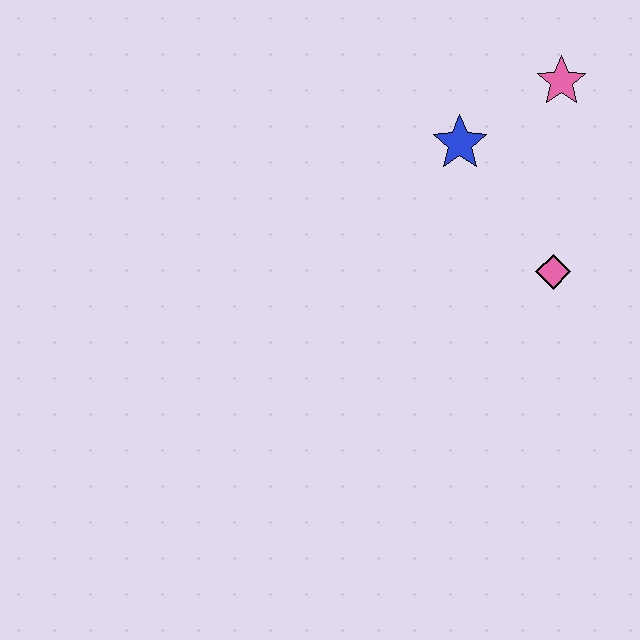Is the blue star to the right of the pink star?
No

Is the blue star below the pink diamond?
No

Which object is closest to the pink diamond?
The blue star is closest to the pink diamond.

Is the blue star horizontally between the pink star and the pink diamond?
No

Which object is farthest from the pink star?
The pink diamond is farthest from the pink star.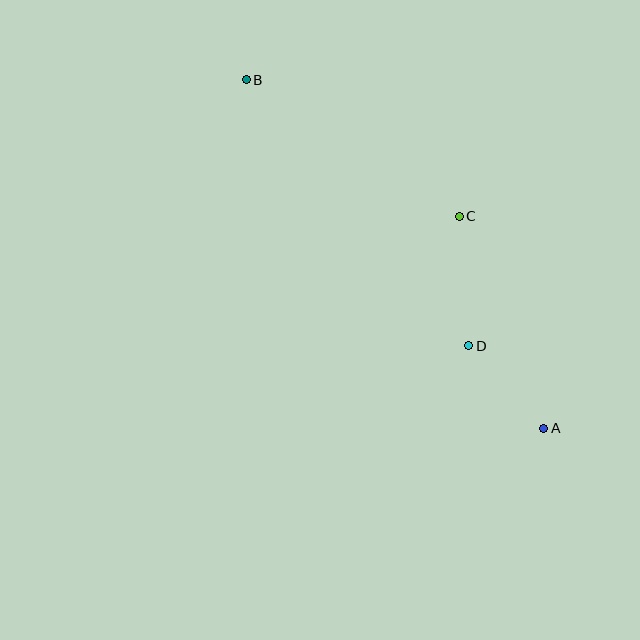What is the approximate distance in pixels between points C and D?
The distance between C and D is approximately 130 pixels.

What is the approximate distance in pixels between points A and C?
The distance between A and C is approximately 228 pixels.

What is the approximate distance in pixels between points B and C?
The distance between B and C is approximately 253 pixels.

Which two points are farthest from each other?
Points A and B are farthest from each other.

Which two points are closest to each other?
Points A and D are closest to each other.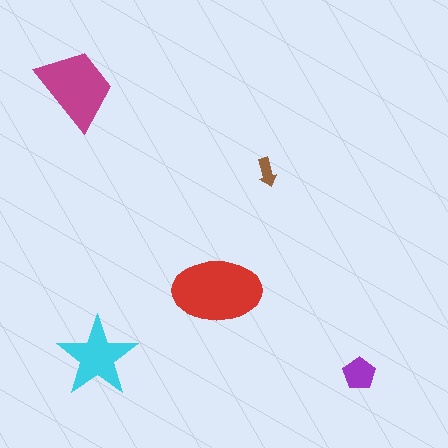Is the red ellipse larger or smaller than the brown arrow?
Larger.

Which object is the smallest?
The brown arrow.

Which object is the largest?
The red ellipse.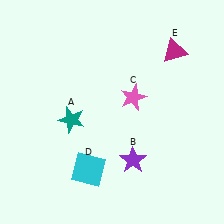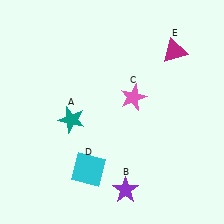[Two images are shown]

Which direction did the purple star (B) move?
The purple star (B) moved down.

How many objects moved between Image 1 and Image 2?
1 object moved between the two images.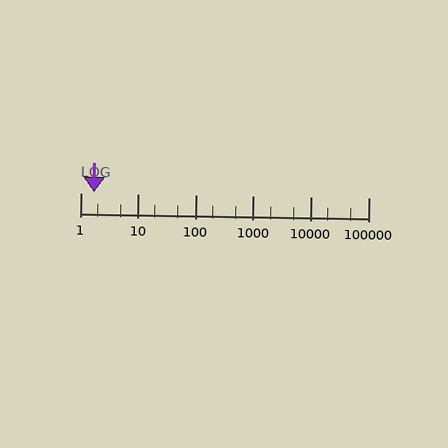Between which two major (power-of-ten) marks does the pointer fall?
The pointer is between 1 and 10.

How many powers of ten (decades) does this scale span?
The scale spans 5 decades, from 1 to 100000.